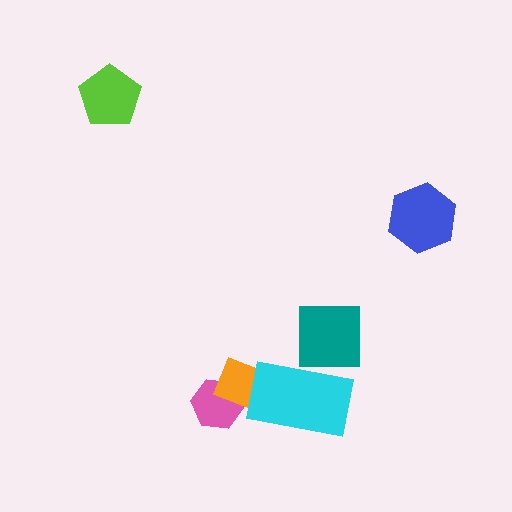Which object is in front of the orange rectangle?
The cyan rectangle is in front of the orange rectangle.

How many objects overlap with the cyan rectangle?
2 objects overlap with the cyan rectangle.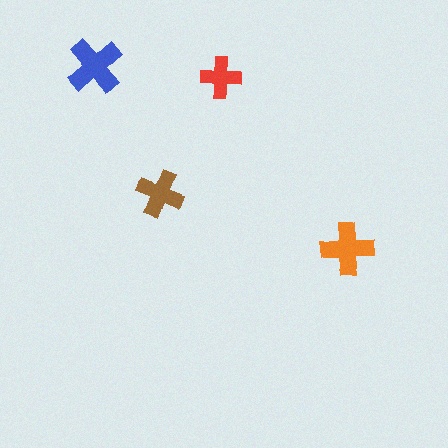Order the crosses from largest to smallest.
the blue one, the orange one, the brown one, the red one.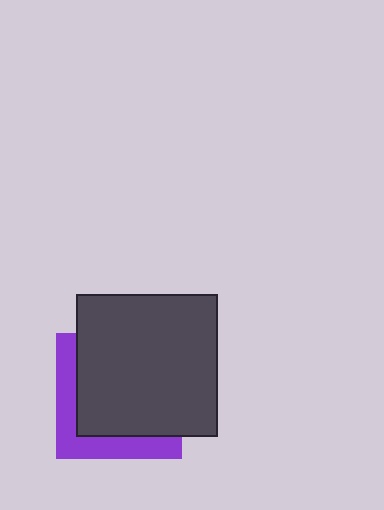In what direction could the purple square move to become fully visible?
The purple square could move toward the lower-left. That would shift it out from behind the dark gray square entirely.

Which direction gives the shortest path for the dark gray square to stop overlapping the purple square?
Moving toward the upper-right gives the shortest separation.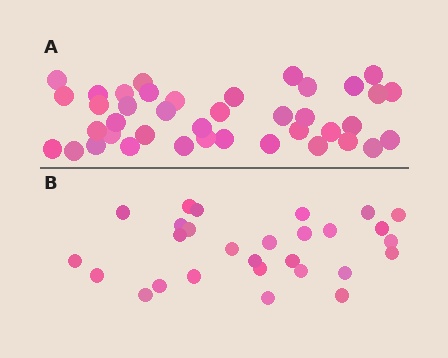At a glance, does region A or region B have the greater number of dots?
Region A (the top region) has more dots.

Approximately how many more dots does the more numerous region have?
Region A has roughly 12 or so more dots than region B.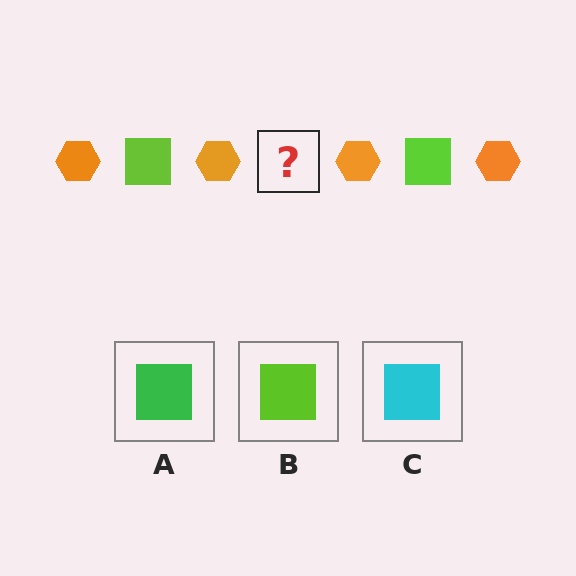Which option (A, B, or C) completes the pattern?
B.